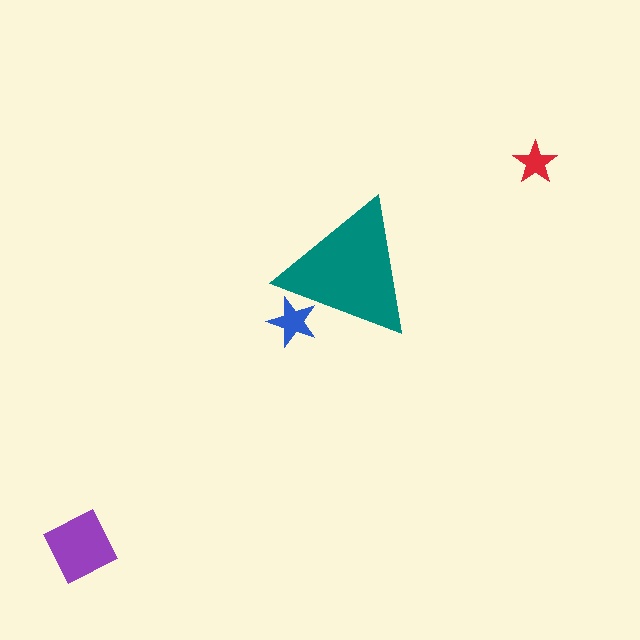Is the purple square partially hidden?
No, the purple square is fully visible.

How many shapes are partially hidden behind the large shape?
1 shape is partially hidden.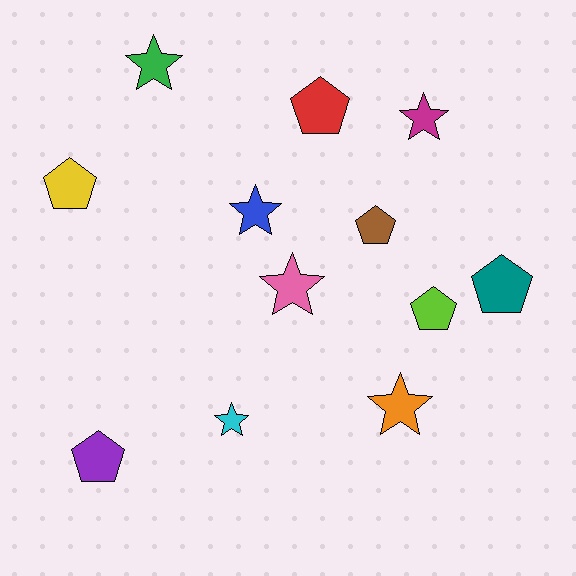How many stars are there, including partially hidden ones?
There are 6 stars.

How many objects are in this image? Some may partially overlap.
There are 12 objects.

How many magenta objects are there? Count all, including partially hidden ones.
There is 1 magenta object.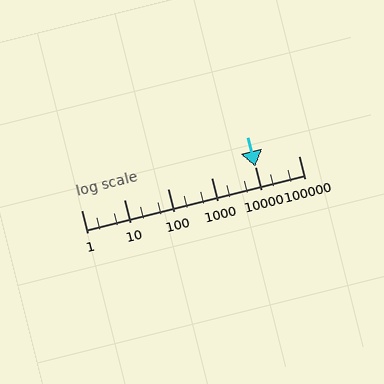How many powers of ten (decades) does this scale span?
The scale spans 5 decades, from 1 to 100000.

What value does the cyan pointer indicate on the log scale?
The pointer indicates approximately 10000.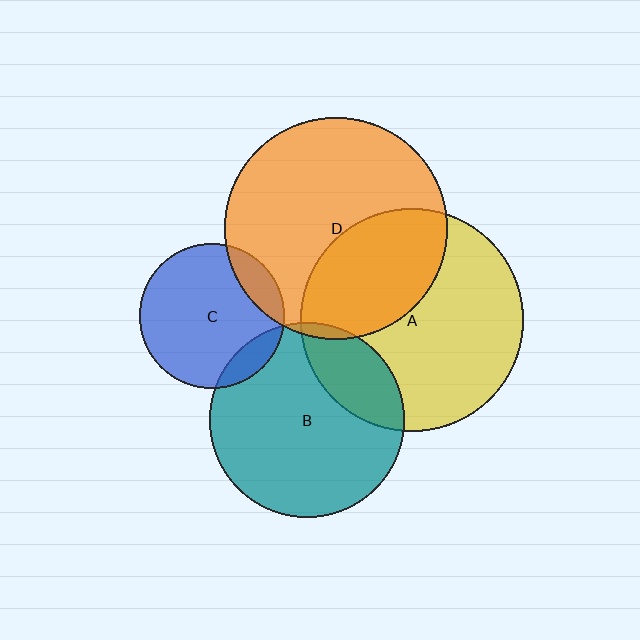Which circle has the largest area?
Circle A (yellow).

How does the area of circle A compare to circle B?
Approximately 1.3 times.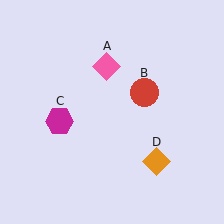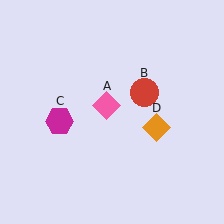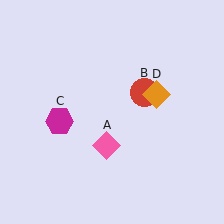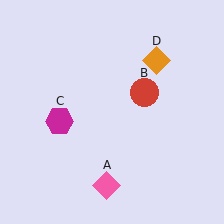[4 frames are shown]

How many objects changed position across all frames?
2 objects changed position: pink diamond (object A), orange diamond (object D).